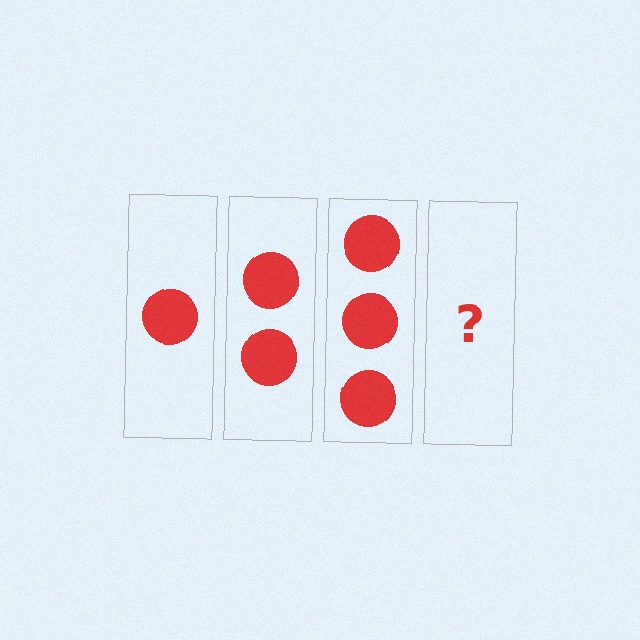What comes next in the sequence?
The next element should be 4 circles.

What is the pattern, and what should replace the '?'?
The pattern is that each step adds one more circle. The '?' should be 4 circles.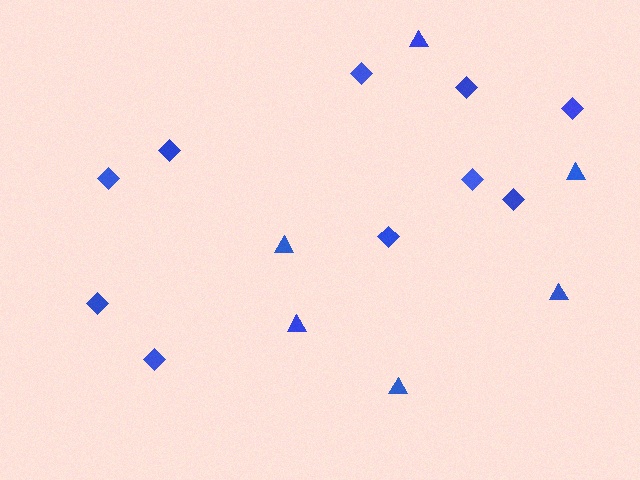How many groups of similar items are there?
There are 2 groups: one group of triangles (6) and one group of diamonds (10).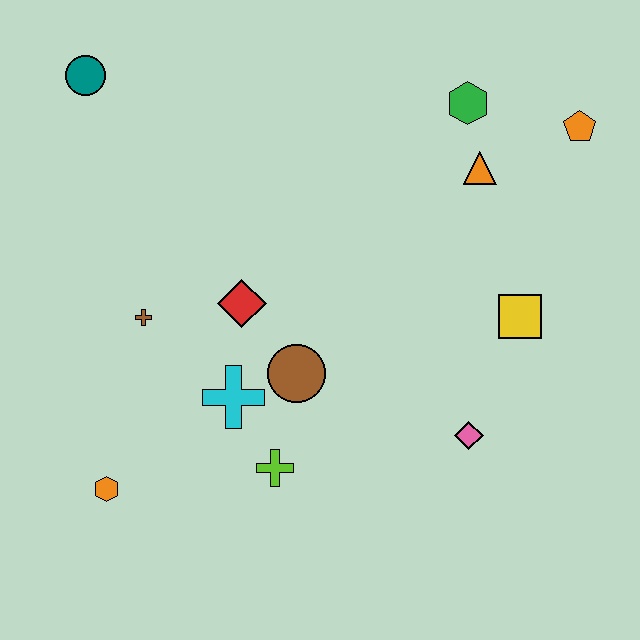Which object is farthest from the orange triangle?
The orange hexagon is farthest from the orange triangle.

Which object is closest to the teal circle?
The brown cross is closest to the teal circle.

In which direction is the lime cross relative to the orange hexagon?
The lime cross is to the right of the orange hexagon.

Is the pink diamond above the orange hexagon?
Yes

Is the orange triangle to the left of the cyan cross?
No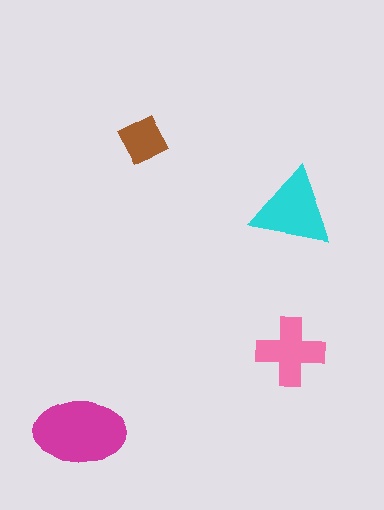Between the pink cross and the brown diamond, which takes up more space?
The pink cross.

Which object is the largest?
The magenta ellipse.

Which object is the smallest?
The brown diamond.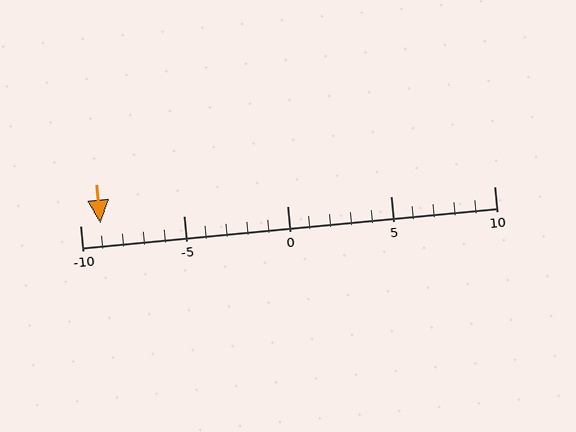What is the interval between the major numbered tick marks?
The major tick marks are spaced 5 units apart.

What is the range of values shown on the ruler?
The ruler shows values from -10 to 10.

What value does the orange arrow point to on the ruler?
The orange arrow points to approximately -9.